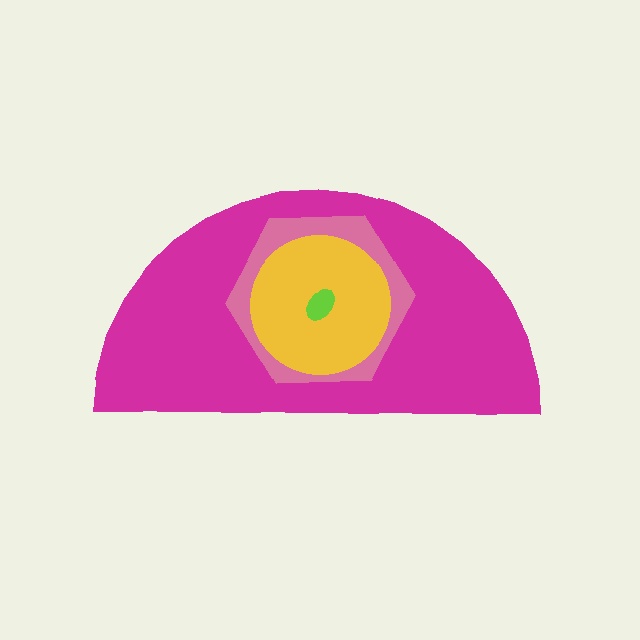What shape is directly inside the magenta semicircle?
The pink hexagon.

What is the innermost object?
The lime ellipse.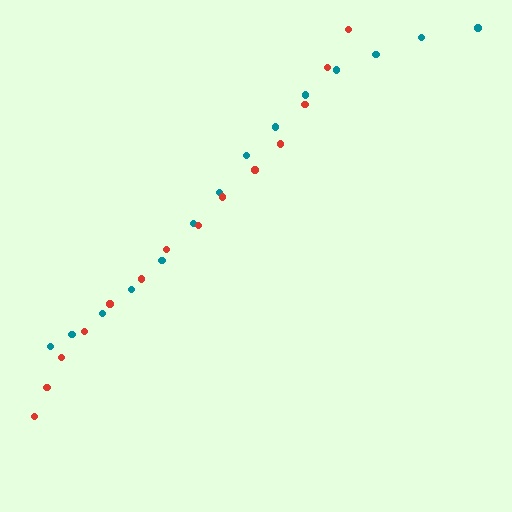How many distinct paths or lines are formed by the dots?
There are 2 distinct paths.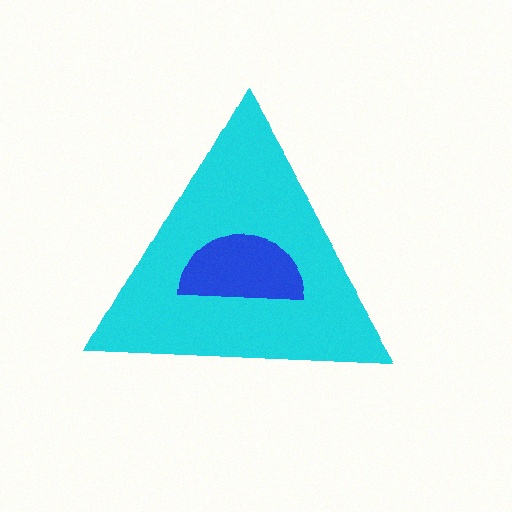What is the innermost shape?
The blue semicircle.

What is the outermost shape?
The cyan triangle.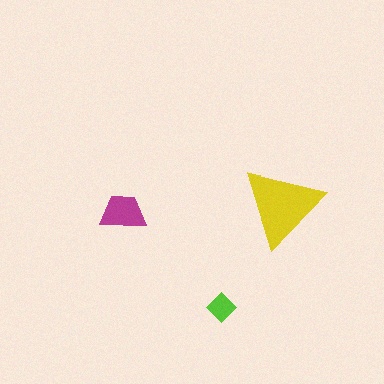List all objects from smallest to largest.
The lime diamond, the magenta trapezoid, the yellow triangle.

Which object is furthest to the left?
The magenta trapezoid is leftmost.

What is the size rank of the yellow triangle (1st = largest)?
1st.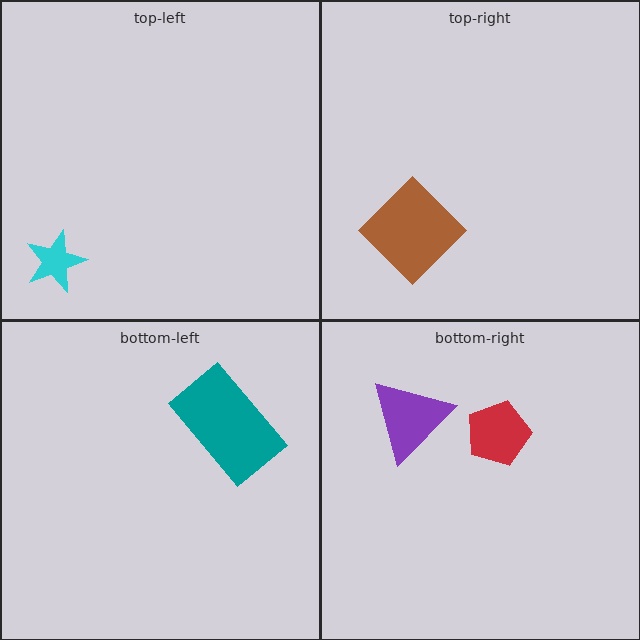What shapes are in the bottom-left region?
The teal rectangle.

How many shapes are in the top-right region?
1.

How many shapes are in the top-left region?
1.